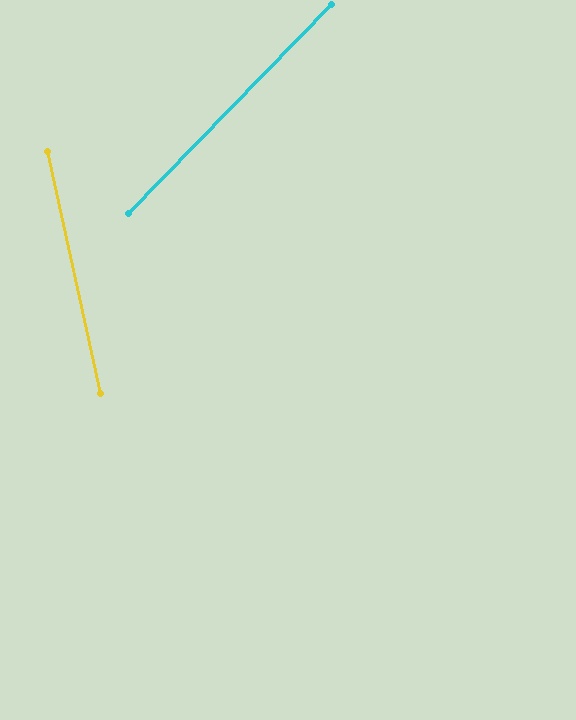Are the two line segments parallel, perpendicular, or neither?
Neither parallel nor perpendicular — they differ by about 57°.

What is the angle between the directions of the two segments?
Approximately 57 degrees.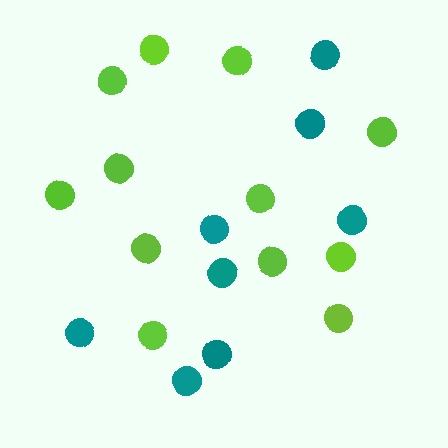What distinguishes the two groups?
There are 2 groups: one group of lime circles (12) and one group of teal circles (8).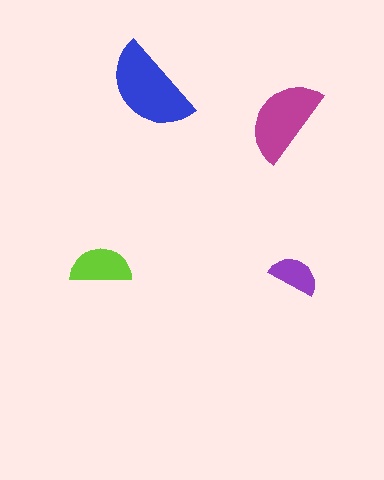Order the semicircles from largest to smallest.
the blue one, the magenta one, the lime one, the purple one.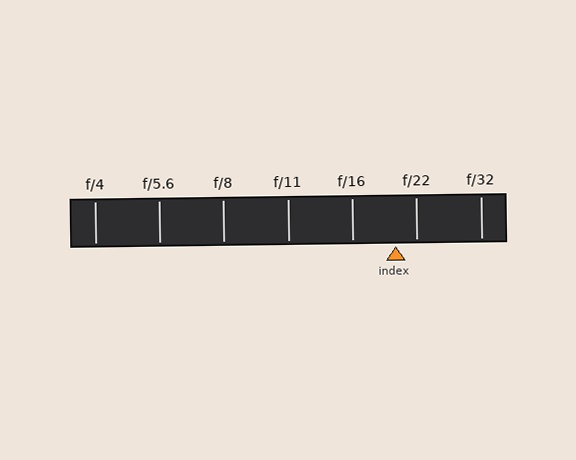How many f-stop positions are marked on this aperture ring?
There are 7 f-stop positions marked.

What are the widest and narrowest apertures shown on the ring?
The widest aperture shown is f/4 and the narrowest is f/32.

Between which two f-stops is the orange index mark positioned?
The index mark is between f/16 and f/22.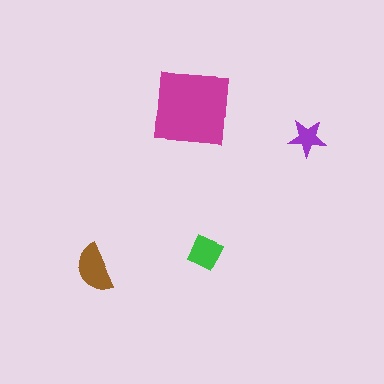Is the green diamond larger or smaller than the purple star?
Larger.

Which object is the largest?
The magenta square.